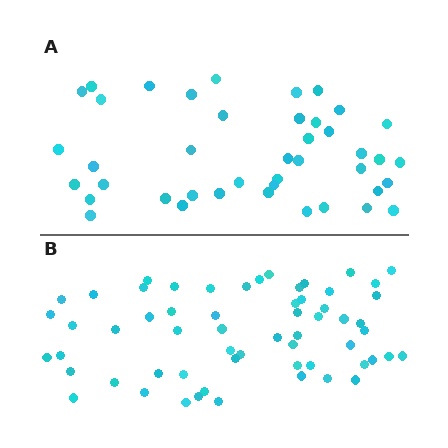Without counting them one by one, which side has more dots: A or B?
Region B (the bottom region) has more dots.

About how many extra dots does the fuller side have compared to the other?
Region B has approximately 20 more dots than region A.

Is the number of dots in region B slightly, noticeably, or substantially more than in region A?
Region B has noticeably more, but not dramatically so. The ratio is roughly 1.4 to 1.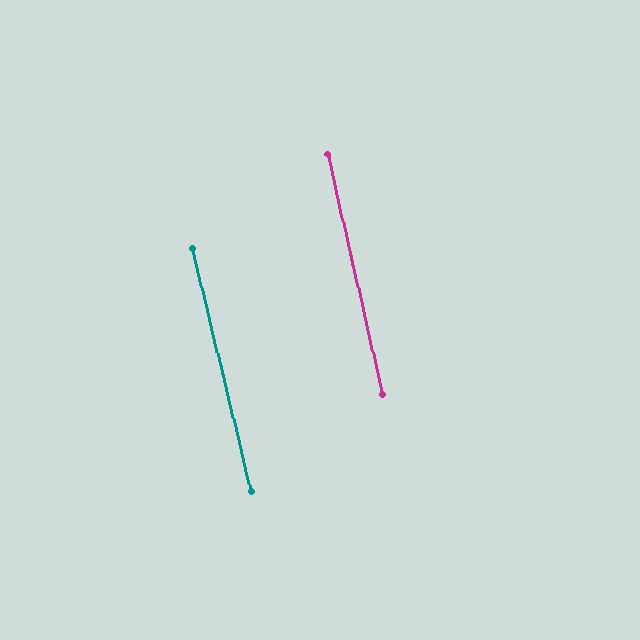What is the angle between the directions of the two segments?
Approximately 1 degree.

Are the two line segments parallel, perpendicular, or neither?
Parallel — their directions differ by only 0.7°.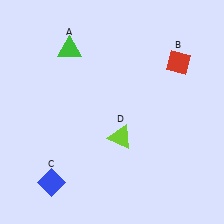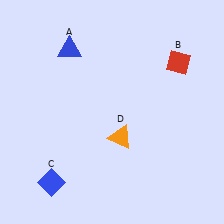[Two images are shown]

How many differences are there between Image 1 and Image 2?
There are 2 differences between the two images.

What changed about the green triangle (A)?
In Image 1, A is green. In Image 2, it changed to blue.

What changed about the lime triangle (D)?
In Image 1, D is lime. In Image 2, it changed to orange.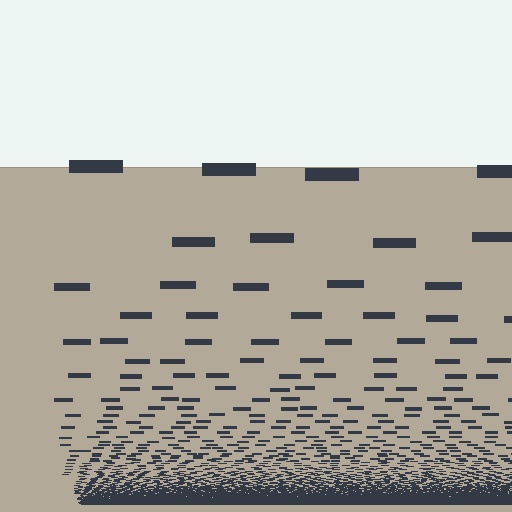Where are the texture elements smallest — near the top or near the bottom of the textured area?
Near the bottom.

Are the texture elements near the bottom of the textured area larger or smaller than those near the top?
Smaller. The gradient is inverted — elements near the bottom are smaller and denser.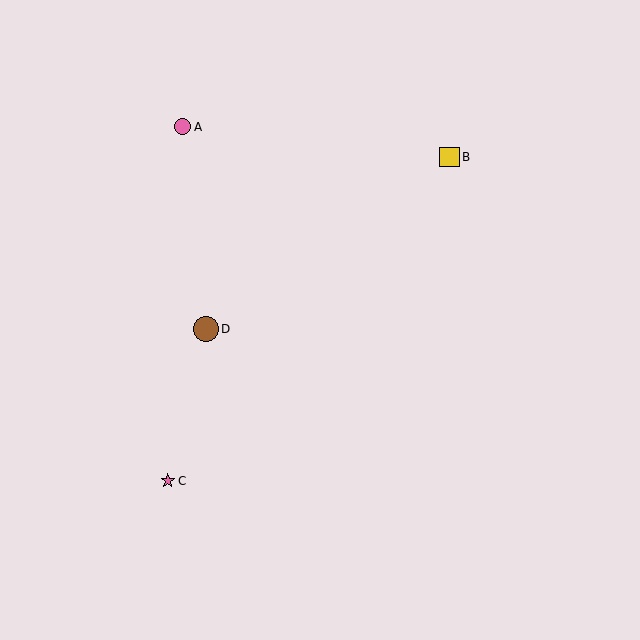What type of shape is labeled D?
Shape D is a brown circle.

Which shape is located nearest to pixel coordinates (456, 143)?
The yellow square (labeled B) at (449, 157) is nearest to that location.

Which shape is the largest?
The brown circle (labeled D) is the largest.